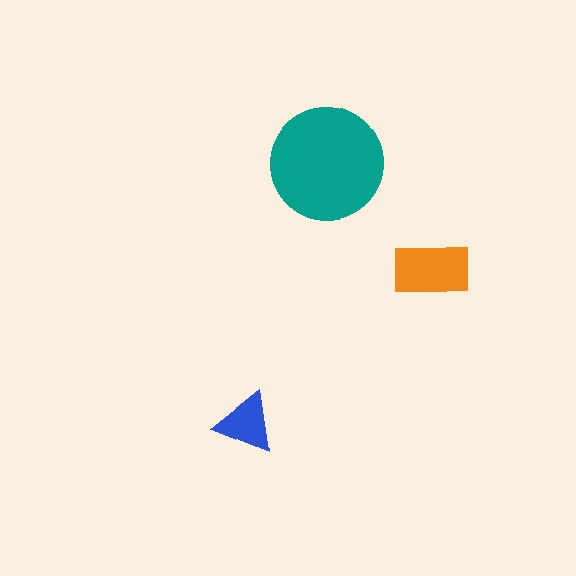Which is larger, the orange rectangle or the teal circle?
The teal circle.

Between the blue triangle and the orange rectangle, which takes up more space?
The orange rectangle.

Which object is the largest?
The teal circle.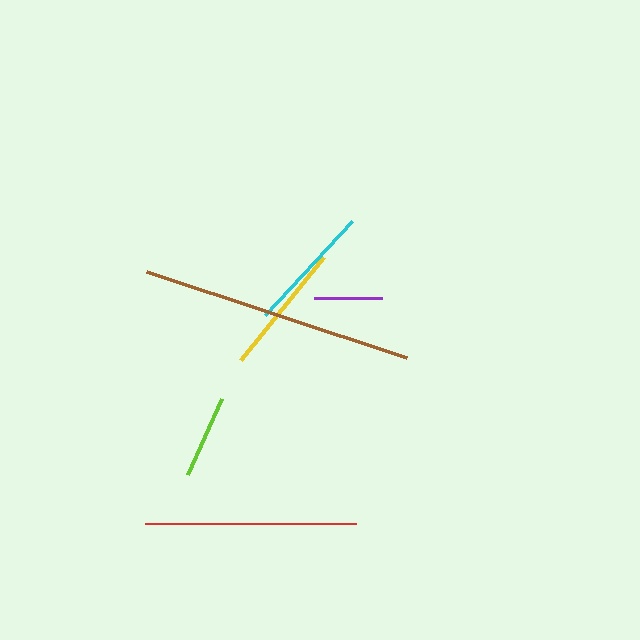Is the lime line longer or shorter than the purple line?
The lime line is longer than the purple line.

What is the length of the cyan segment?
The cyan segment is approximately 128 pixels long.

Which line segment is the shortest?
The purple line is the shortest at approximately 68 pixels.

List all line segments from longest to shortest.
From longest to shortest: brown, red, yellow, cyan, lime, purple.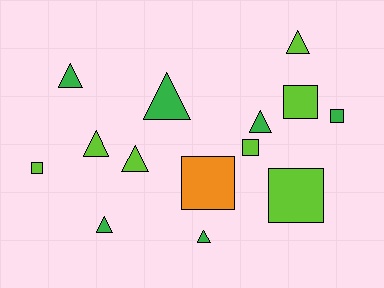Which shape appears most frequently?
Triangle, with 8 objects.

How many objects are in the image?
There are 14 objects.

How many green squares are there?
There is 1 green square.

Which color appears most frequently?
Lime, with 7 objects.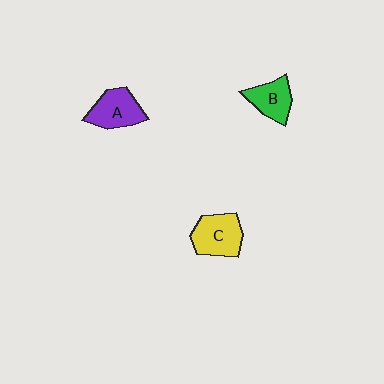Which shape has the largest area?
Shape C (yellow).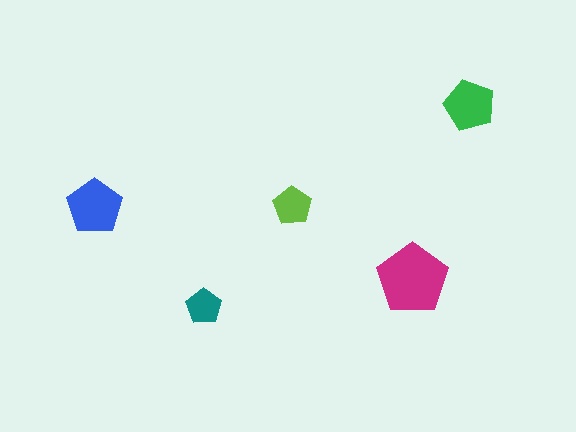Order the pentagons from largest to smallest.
the magenta one, the blue one, the green one, the lime one, the teal one.